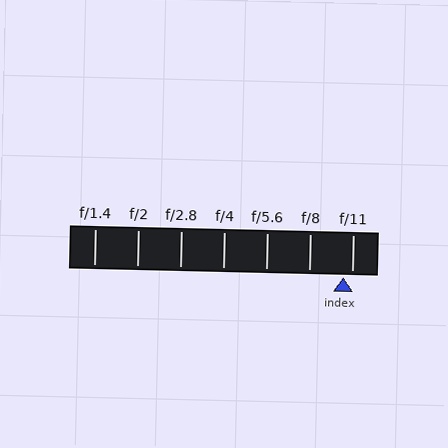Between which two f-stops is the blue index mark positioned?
The index mark is between f/8 and f/11.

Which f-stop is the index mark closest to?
The index mark is closest to f/11.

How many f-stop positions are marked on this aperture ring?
There are 7 f-stop positions marked.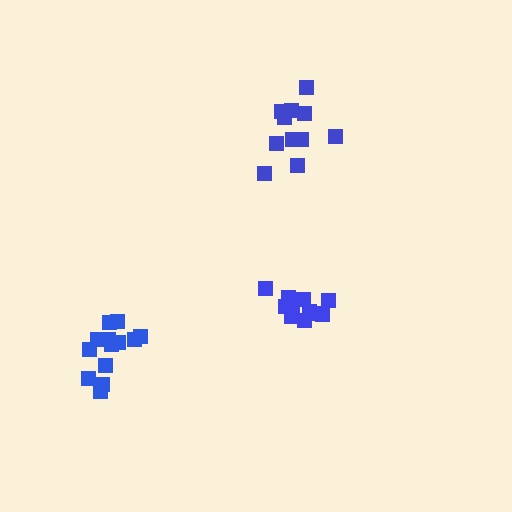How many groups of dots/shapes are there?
There are 3 groups.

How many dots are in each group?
Group 1: 11 dots, Group 2: 12 dots, Group 3: 13 dots (36 total).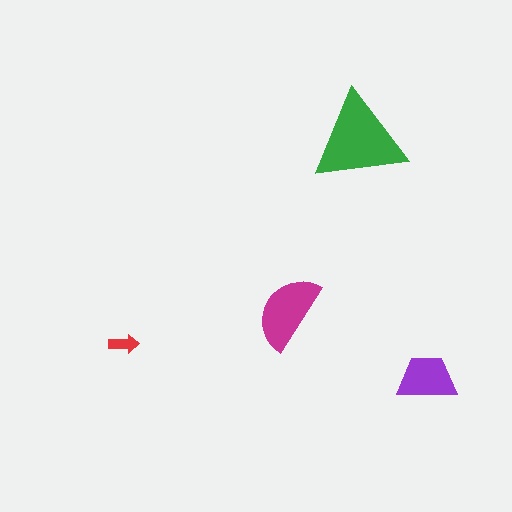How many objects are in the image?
There are 4 objects in the image.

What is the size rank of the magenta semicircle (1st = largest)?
2nd.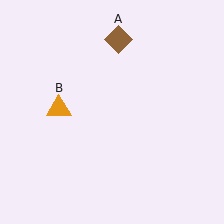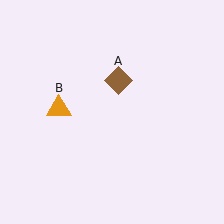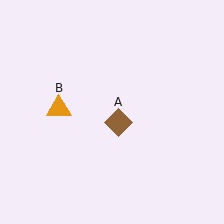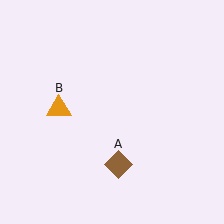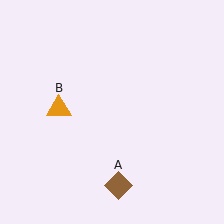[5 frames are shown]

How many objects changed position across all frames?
1 object changed position: brown diamond (object A).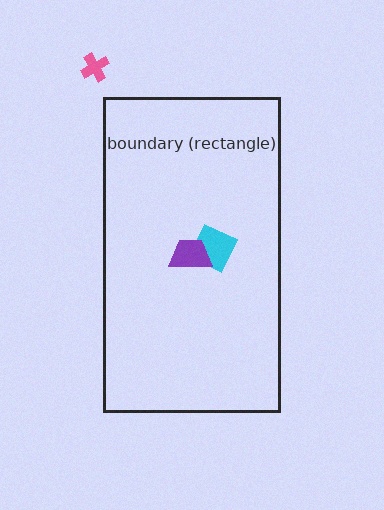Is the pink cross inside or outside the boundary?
Outside.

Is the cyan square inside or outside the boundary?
Inside.